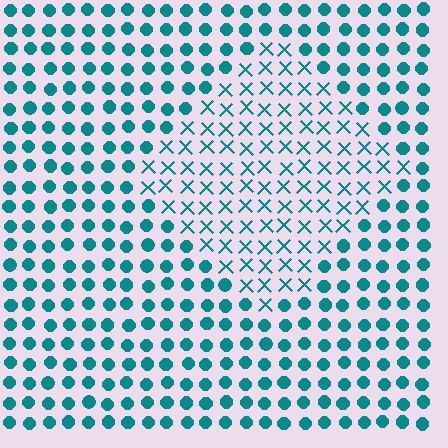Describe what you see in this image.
The image is filled with small teal elements arranged in a uniform grid. A diamond-shaped region contains X marks, while the surrounding area contains circles. The boundary is defined purely by the change in element shape.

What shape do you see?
I see a diamond.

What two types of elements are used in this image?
The image uses X marks inside the diamond region and circles outside it.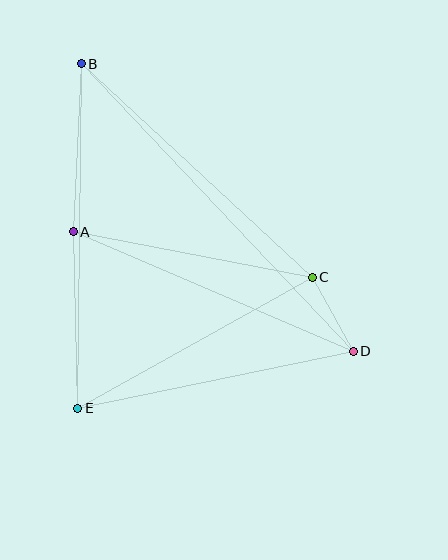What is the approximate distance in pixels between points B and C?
The distance between B and C is approximately 315 pixels.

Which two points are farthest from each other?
Points B and D are farthest from each other.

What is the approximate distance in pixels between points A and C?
The distance between A and C is approximately 243 pixels.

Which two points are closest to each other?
Points C and D are closest to each other.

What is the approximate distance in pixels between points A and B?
The distance between A and B is approximately 168 pixels.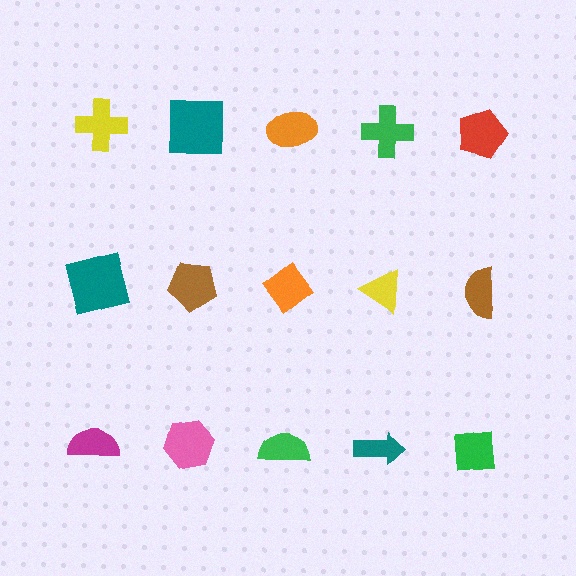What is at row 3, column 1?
A magenta semicircle.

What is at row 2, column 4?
A yellow triangle.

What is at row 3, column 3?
A green semicircle.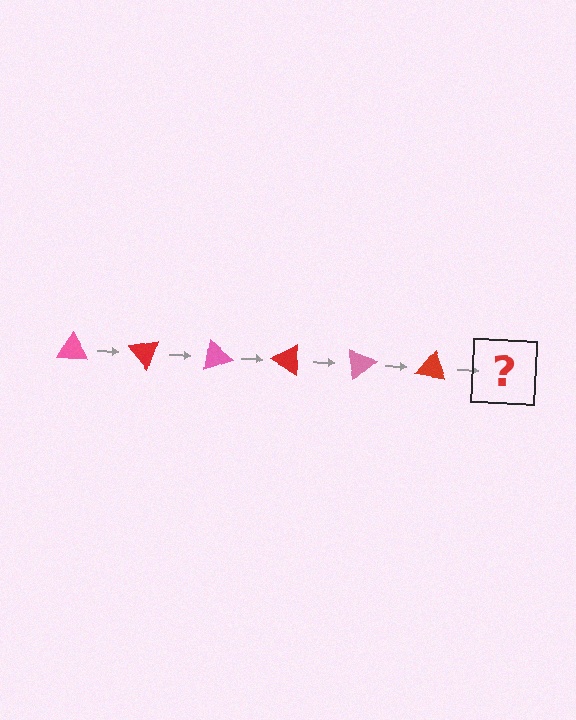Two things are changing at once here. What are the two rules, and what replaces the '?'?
The two rules are that it rotates 50 degrees each step and the color cycles through pink and red. The '?' should be a pink triangle, rotated 300 degrees from the start.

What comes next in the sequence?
The next element should be a pink triangle, rotated 300 degrees from the start.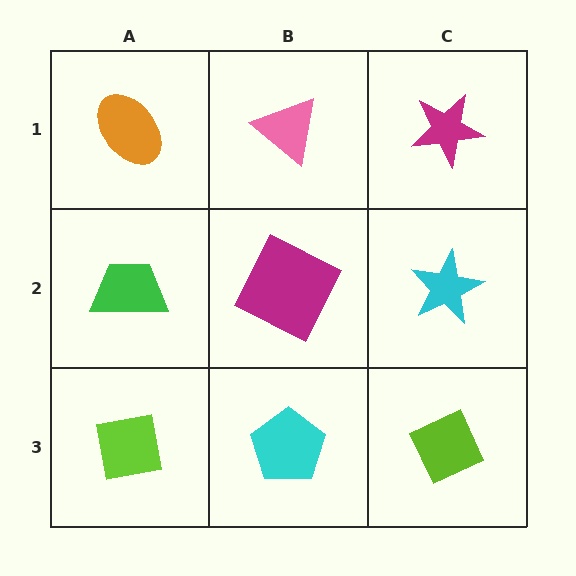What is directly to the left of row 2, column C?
A magenta square.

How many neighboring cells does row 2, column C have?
3.